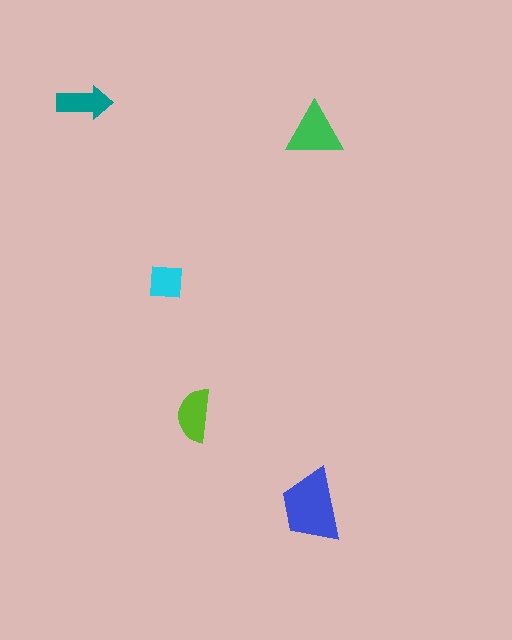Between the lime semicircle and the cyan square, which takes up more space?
The lime semicircle.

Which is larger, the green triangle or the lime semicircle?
The green triangle.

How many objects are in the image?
There are 5 objects in the image.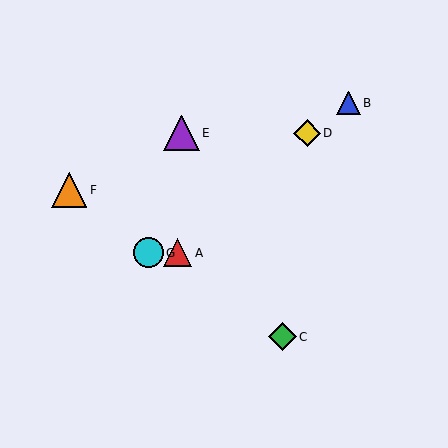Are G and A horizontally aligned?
Yes, both are at y≈253.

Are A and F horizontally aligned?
No, A is at y≈253 and F is at y≈190.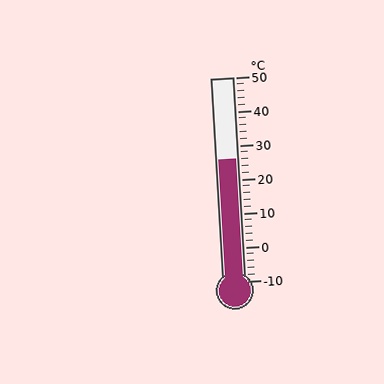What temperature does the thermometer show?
The thermometer shows approximately 26°C.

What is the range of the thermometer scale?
The thermometer scale ranges from -10°C to 50°C.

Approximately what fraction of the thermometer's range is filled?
The thermometer is filled to approximately 60% of its range.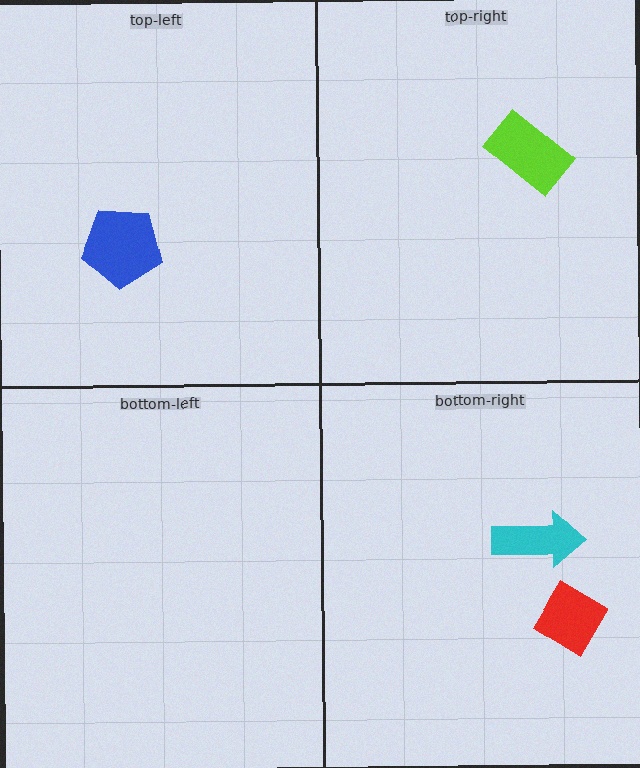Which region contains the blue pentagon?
The top-left region.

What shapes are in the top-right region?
The lime rectangle.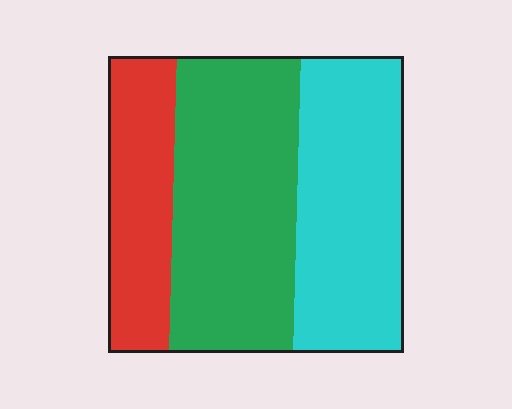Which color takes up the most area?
Green, at roughly 40%.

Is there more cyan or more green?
Green.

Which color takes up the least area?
Red, at roughly 20%.